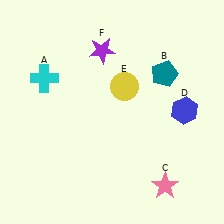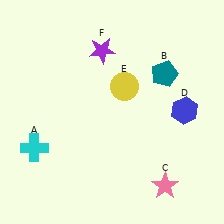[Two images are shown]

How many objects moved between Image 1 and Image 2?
1 object moved between the two images.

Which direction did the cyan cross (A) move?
The cyan cross (A) moved down.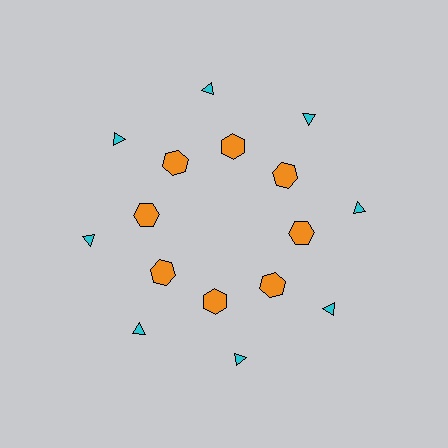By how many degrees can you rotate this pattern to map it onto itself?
The pattern maps onto itself every 45 degrees of rotation.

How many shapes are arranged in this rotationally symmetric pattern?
There are 16 shapes, arranged in 8 groups of 2.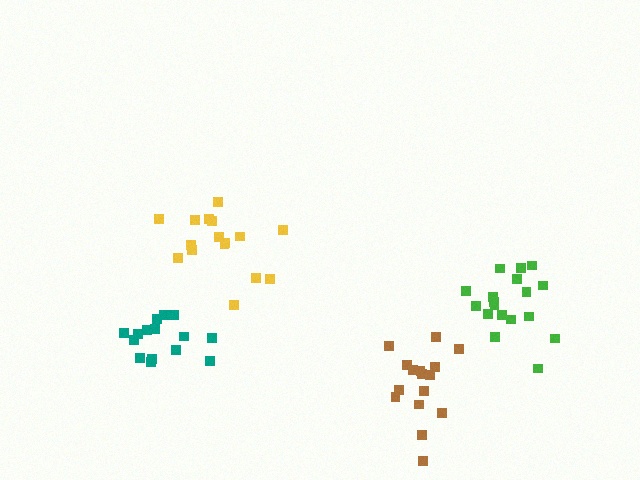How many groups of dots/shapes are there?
There are 4 groups.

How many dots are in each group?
Group 1: 18 dots, Group 2: 15 dots, Group 3: 16 dots, Group 4: 16 dots (65 total).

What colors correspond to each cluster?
The clusters are colored: green, teal, brown, yellow.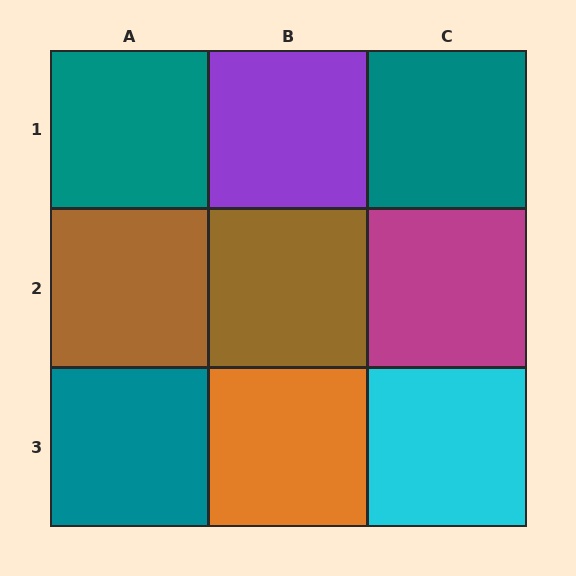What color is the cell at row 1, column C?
Teal.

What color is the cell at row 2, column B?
Brown.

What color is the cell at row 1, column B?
Purple.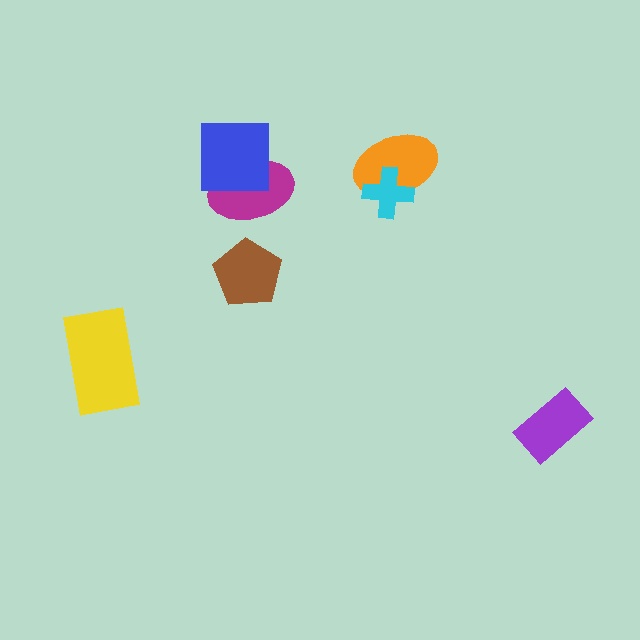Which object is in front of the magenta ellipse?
The blue square is in front of the magenta ellipse.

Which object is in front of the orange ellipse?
The cyan cross is in front of the orange ellipse.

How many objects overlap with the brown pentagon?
0 objects overlap with the brown pentagon.